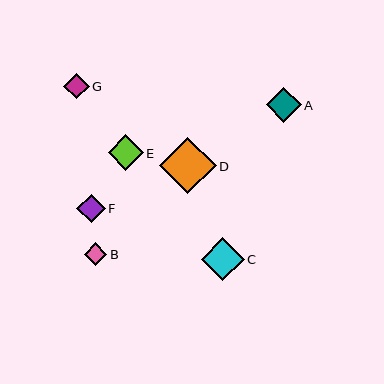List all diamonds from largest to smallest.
From largest to smallest: D, C, E, A, F, G, B.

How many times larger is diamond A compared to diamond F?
Diamond A is approximately 1.2 times the size of diamond F.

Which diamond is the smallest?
Diamond B is the smallest with a size of approximately 22 pixels.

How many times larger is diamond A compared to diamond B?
Diamond A is approximately 1.6 times the size of diamond B.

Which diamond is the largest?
Diamond D is the largest with a size of approximately 56 pixels.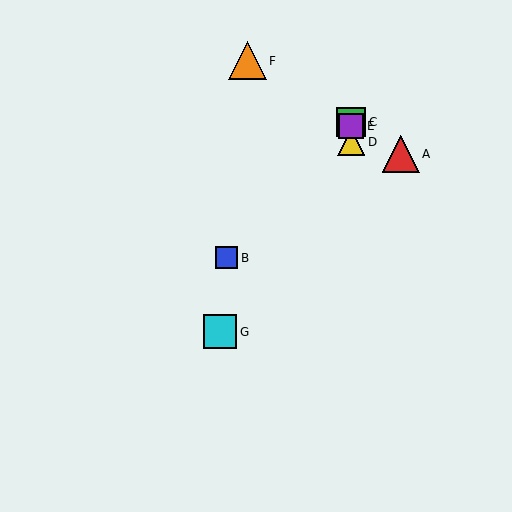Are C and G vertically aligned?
No, C is at x≈351 and G is at x≈220.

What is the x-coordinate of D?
Object D is at x≈351.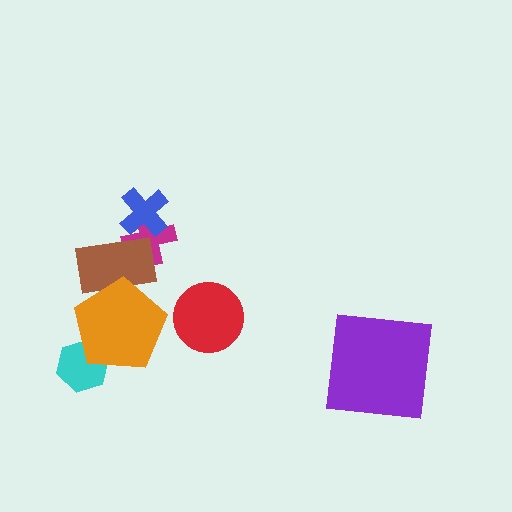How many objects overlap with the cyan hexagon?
1 object overlaps with the cyan hexagon.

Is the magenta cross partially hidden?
Yes, it is partially covered by another shape.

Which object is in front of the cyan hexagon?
The orange pentagon is in front of the cyan hexagon.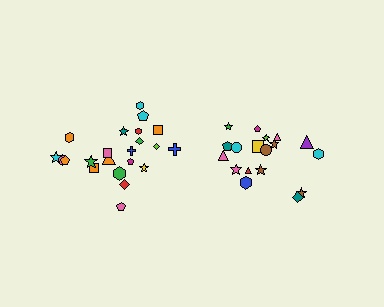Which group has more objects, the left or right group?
The left group.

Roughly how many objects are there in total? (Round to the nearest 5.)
Roughly 40 objects in total.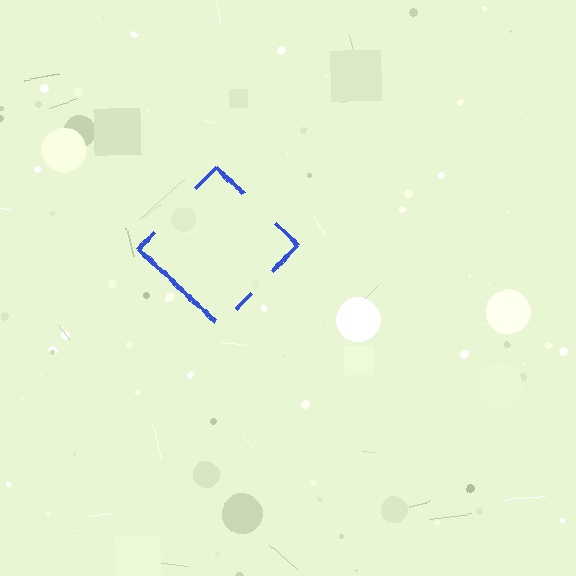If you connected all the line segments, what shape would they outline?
They would outline a diamond.